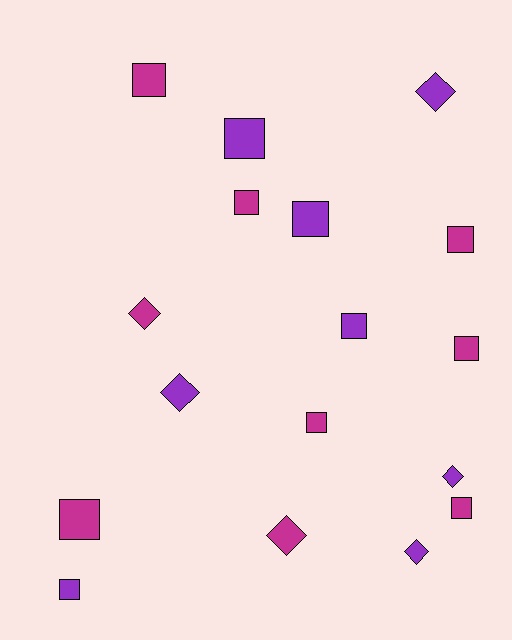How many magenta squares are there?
There are 7 magenta squares.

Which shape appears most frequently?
Square, with 11 objects.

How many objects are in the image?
There are 17 objects.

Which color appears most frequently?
Magenta, with 9 objects.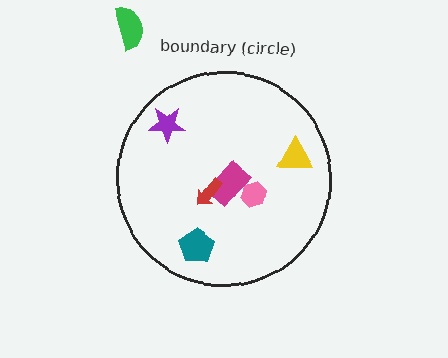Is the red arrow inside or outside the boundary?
Inside.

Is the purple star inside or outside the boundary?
Inside.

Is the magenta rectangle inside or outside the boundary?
Inside.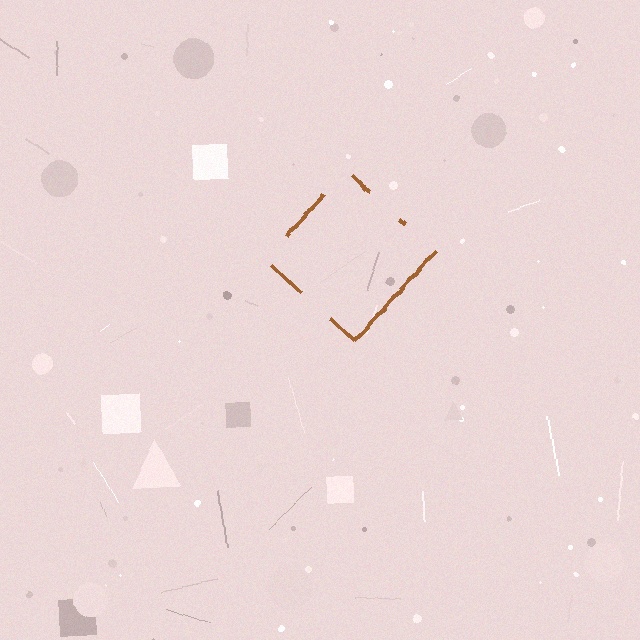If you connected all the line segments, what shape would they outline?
They would outline a diamond.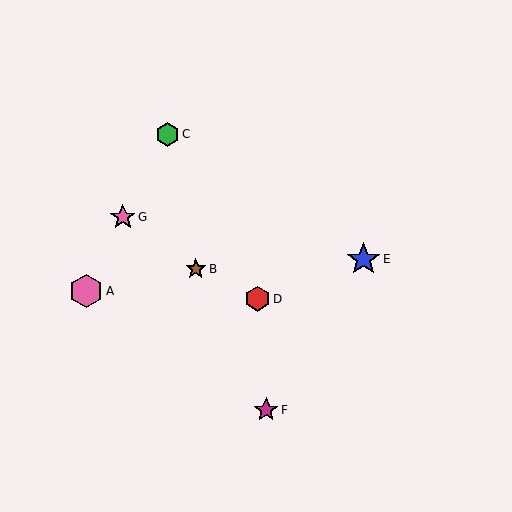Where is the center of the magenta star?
The center of the magenta star is at (266, 410).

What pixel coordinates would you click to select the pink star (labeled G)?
Click at (123, 217) to select the pink star G.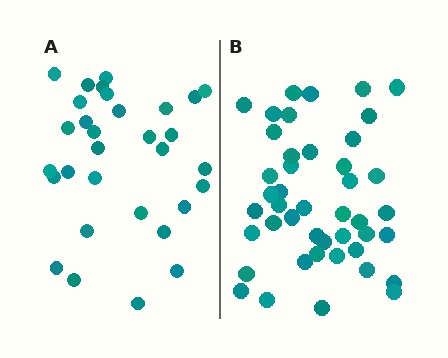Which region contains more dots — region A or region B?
Region B (the right region) has more dots.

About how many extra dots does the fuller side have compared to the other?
Region B has approximately 15 more dots than region A.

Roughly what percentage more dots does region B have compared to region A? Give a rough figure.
About 40% more.